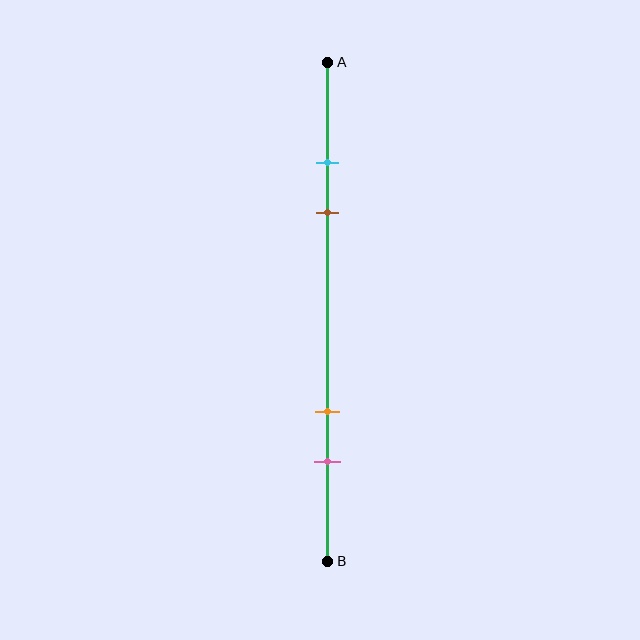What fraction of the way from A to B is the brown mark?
The brown mark is approximately 30% (0.3) of the way from A to B.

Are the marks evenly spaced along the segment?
No, the marks are not evenly spaced.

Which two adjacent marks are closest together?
The cyan and brown marks are the closest adjacent pair.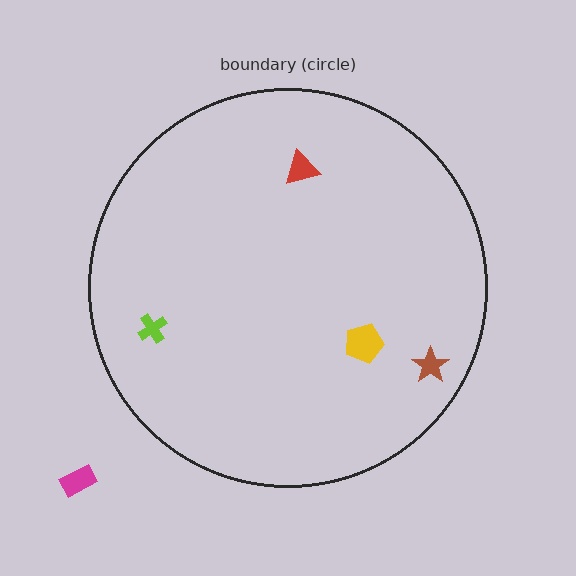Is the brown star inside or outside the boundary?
Inside.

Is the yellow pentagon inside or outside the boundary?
Inside.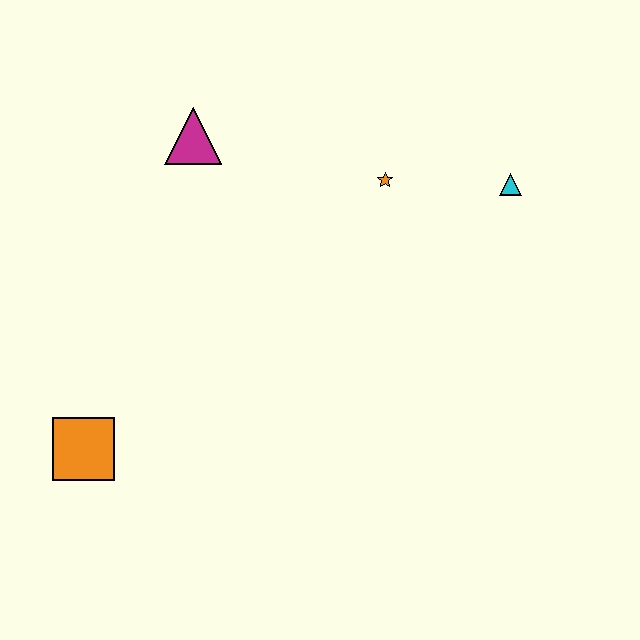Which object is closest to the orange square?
The magenta triangle is closest to the orange square.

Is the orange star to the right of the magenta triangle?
Yes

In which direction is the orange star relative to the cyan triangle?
The orange star is to the left of the cyan triangle.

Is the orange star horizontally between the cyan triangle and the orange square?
Yes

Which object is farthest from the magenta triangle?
The orange square is farthest from the magenta triangle.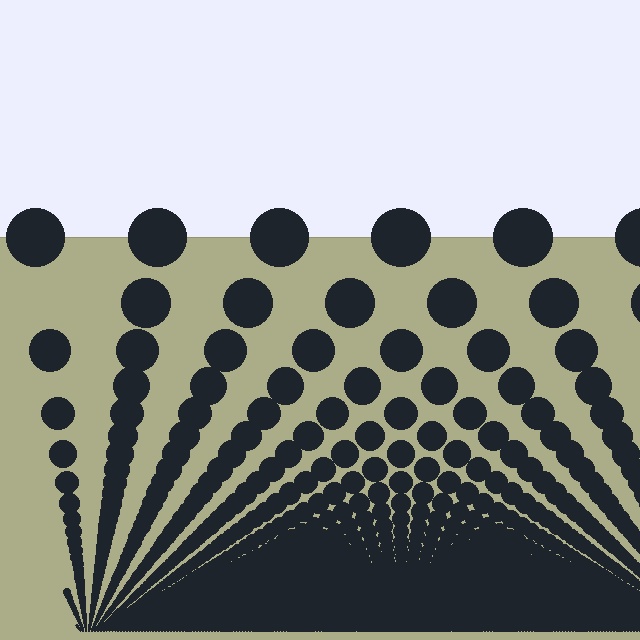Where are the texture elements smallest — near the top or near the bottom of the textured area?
Near the bottom.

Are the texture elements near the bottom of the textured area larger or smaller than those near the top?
Smaller. The gradient is inverted — elements near the bottom are smaller and denser.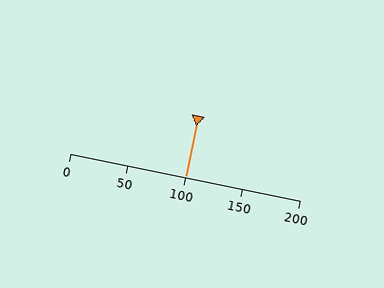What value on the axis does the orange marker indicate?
The marker indicates approximately 100.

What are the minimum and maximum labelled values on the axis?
The axis runs from 0 to 200.